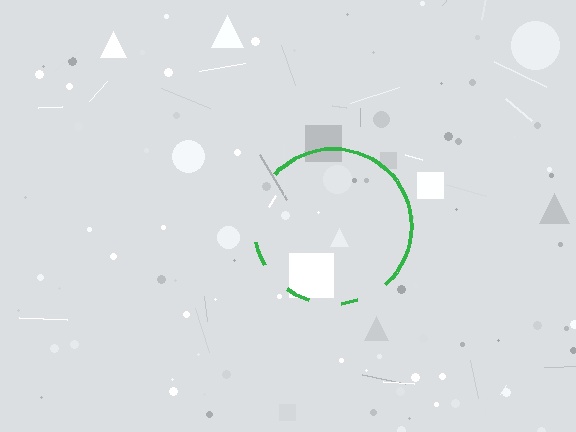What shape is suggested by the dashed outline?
The dashed outline suggests a circle.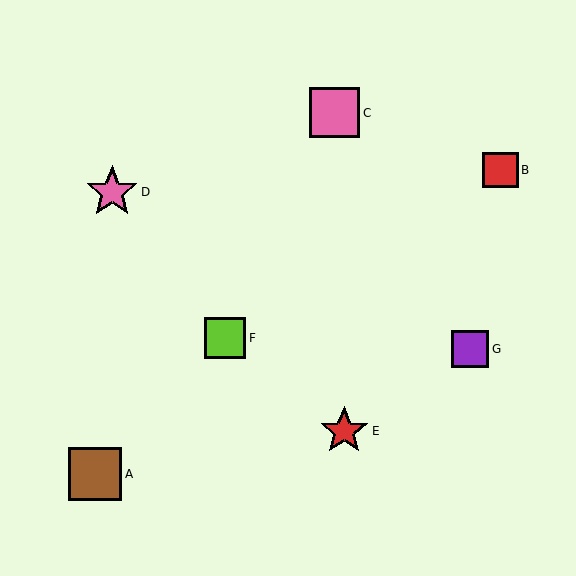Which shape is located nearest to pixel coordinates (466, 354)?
The purple square (labeled G) at (470, 349) is nearest to that location.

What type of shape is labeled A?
Shape A is a brown square.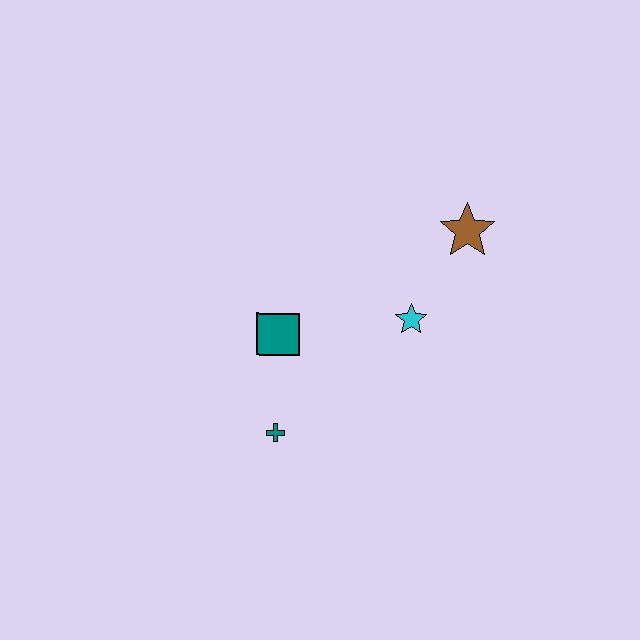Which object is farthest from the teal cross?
The brown star is farthest from the teal cross.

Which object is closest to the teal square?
The teal cross is closest to the teal square.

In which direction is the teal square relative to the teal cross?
The teal square is above the teal cross.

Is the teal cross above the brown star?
No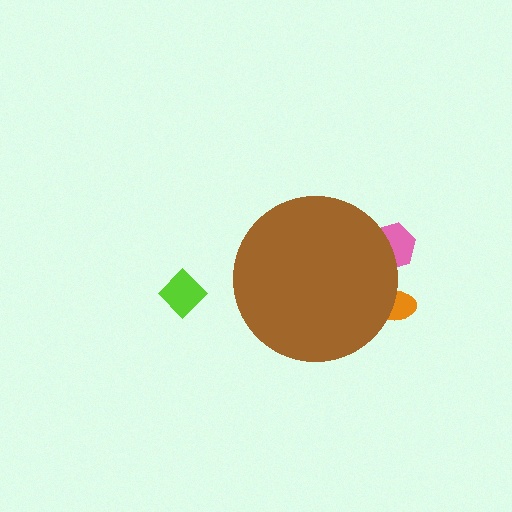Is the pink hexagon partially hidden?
Yes, the pink hexagon is partially hidden behind the brown circle.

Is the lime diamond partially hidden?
No, the lime diamond is fully visible.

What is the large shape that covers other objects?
A brown circle.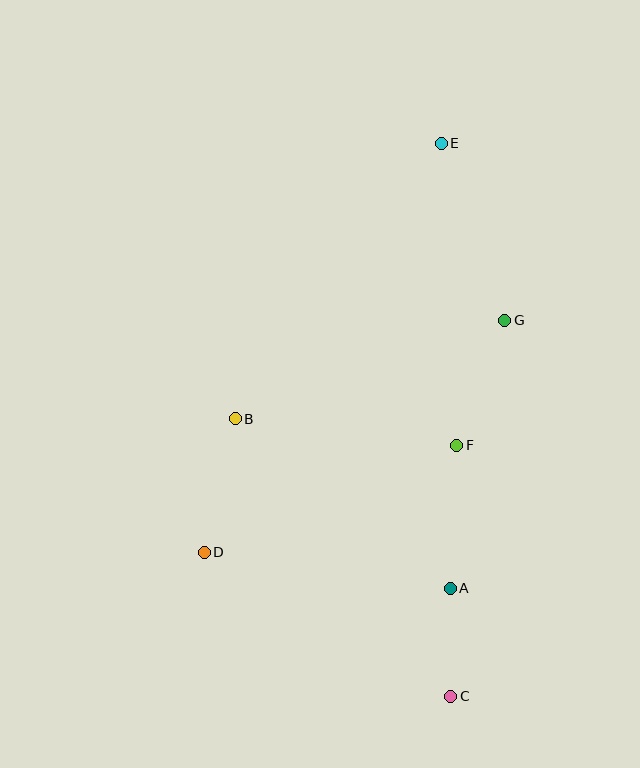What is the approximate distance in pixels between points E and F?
The distance between E and F is approximately 303 pixels.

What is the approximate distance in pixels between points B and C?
The distance between B and C is approximately 351 pixels.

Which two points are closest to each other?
Points A and C are closest to each other.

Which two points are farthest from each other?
Points C and E are farthest from each other.